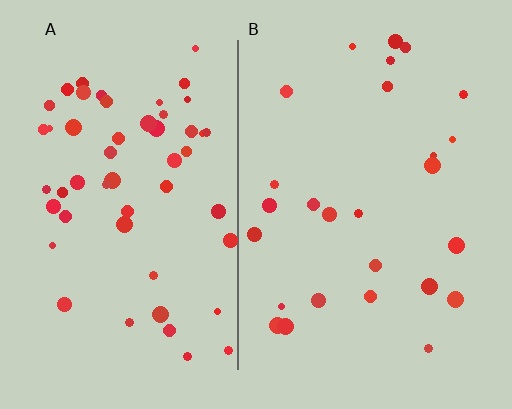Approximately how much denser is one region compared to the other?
Approximately 2.0× — region A over region B.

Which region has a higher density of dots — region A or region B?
A (the left).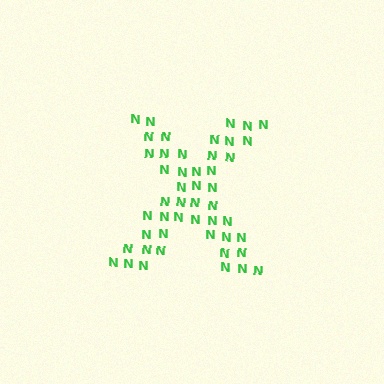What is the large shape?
The large shape is the letter X.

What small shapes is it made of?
It is made of small letter N's.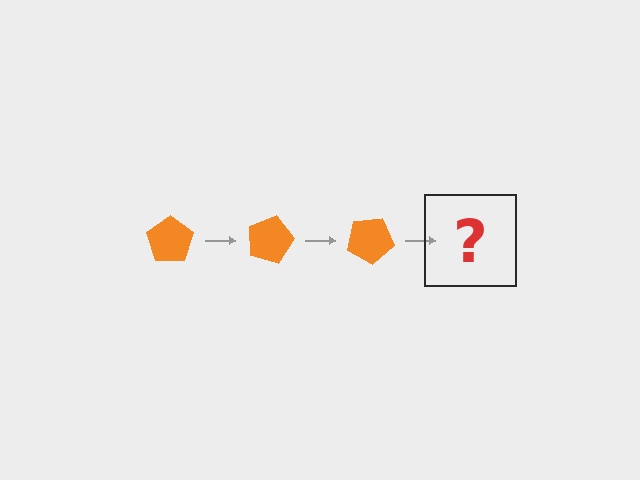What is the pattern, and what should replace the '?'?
The pattern is that the pentagon rotates 15 degrees each step. The '?' should be an orange pentagon rotated 45 degrees.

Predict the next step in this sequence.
The next step is an orange pentagon rotated 45 degrees.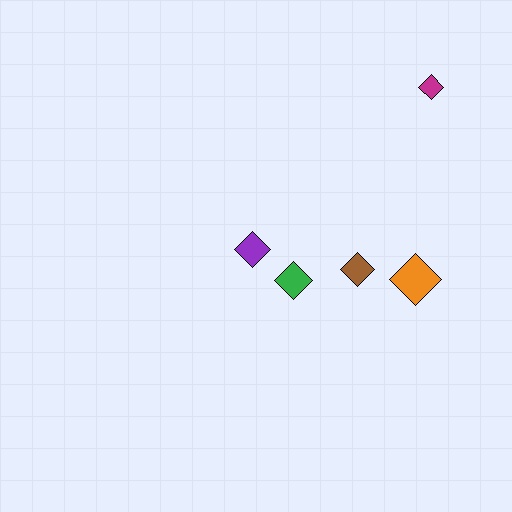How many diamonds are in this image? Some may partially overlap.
There are 5 diamonds.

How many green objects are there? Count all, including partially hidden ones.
There is 1 green object.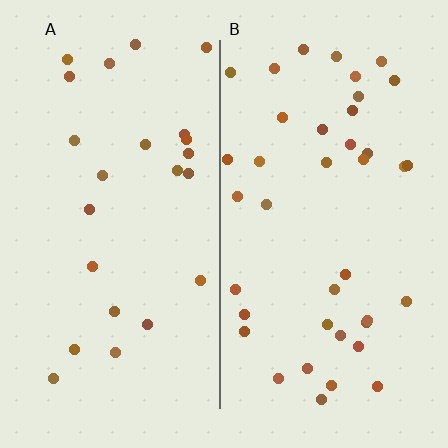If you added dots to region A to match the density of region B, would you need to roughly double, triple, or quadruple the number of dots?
Approximately double.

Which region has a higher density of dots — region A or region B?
B (the right).